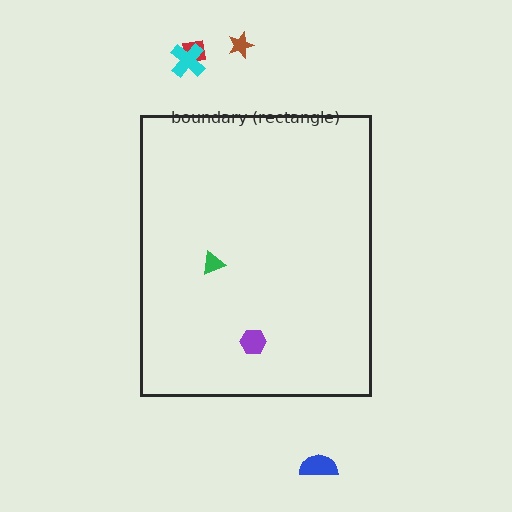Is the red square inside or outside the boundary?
Outside.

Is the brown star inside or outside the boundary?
Outside.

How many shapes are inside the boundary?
2 inside, 4 outside.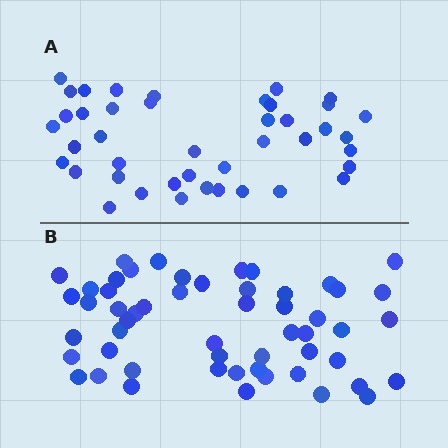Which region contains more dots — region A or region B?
Region B (the bottom region) has more dots.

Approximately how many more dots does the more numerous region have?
Region B has roughly 12 or so more dots than region A.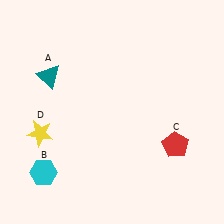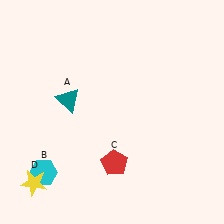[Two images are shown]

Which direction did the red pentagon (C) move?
The red pentagon (C) moved left.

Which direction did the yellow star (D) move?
The yellow star (D) moved down.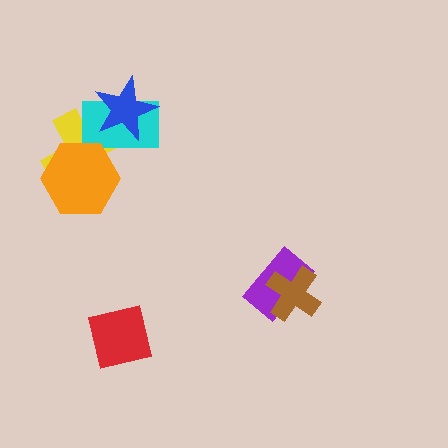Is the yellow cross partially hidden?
Yes, it is partially covered by another shape.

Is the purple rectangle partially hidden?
Yes, it is partially covered by another shape.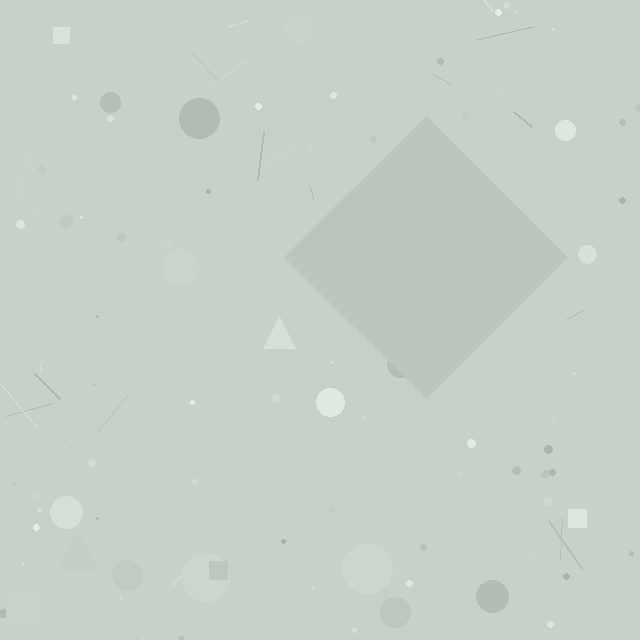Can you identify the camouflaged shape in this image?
The camouflaged shape is a diamond.